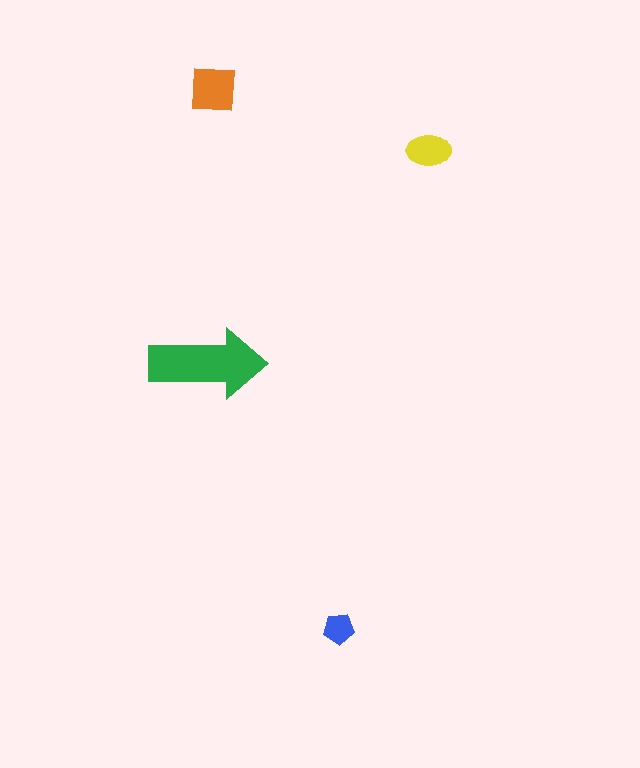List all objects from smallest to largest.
The blue pentagon, the yellow ellipse, the orange square, the green arrow.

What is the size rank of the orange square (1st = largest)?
2nd.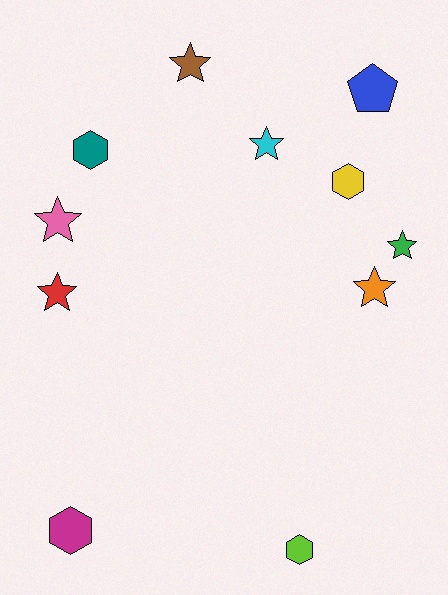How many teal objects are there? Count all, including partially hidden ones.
There is 1 teal object.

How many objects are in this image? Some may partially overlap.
There are 11 objects.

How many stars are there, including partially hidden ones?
There are 6 stars.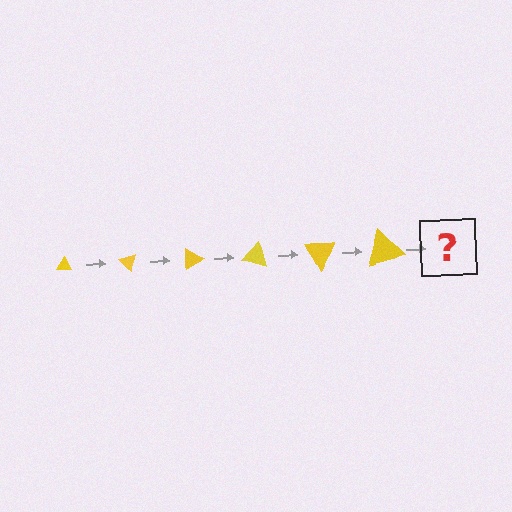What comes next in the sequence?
The next element should be a triangle, larger than the previous one and rotated 270 degrees from the start.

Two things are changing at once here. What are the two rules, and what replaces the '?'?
The two rules are that the triangle grows larger each step and it rotates 45 degrees each step. The '?' should be a triangle, larger than the previous one and rotated 270 degrees from the start.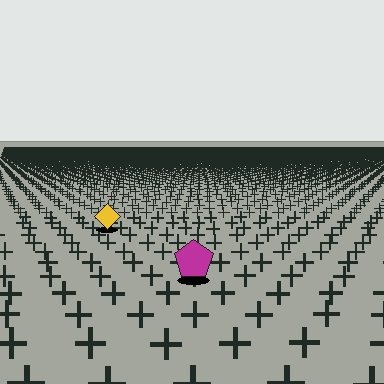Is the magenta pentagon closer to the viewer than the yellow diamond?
Yes. The magenta pentagon is closer — you can tell from the texture gradient: the ground texture is coarser near it.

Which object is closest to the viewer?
The magenta pentagon is closest. The texture marks near it are larger and more spread out.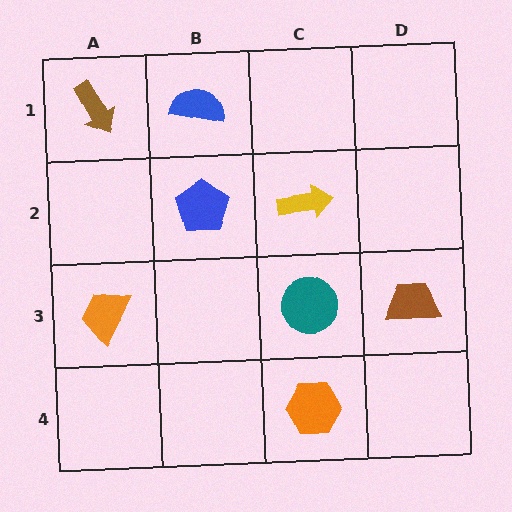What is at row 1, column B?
A blue semicircle.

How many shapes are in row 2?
2 shapes.